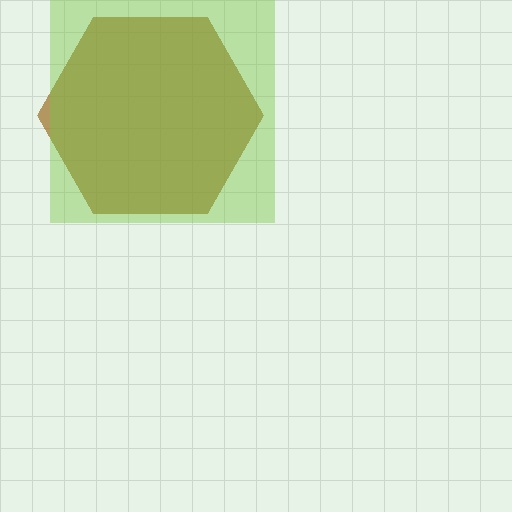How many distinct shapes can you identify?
There are 2 distinct shapes: a brown hexagon, a lime square.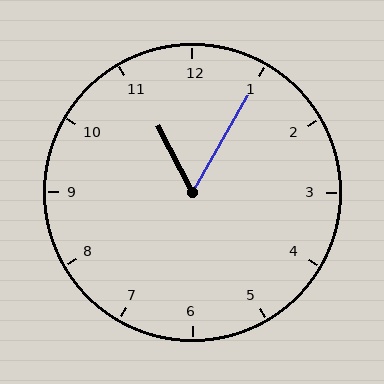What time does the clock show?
11:05.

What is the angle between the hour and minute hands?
Approximately 58 degrees.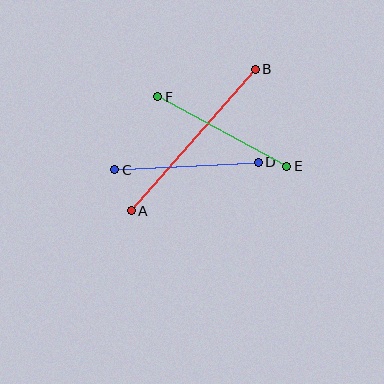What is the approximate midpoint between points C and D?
The midpoint is at approximately (186, 166) pixels.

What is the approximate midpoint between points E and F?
The midpoint is at approximately (222, 131) pixels.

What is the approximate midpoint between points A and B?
The midpoint is at approximately (193, 140) pixels.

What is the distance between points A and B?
The distance is approximately 188 pixels.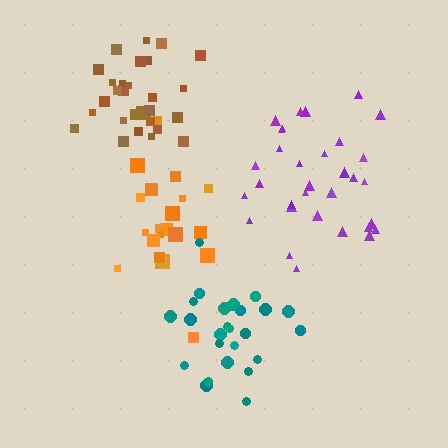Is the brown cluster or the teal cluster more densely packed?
Brown.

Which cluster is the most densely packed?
Brown.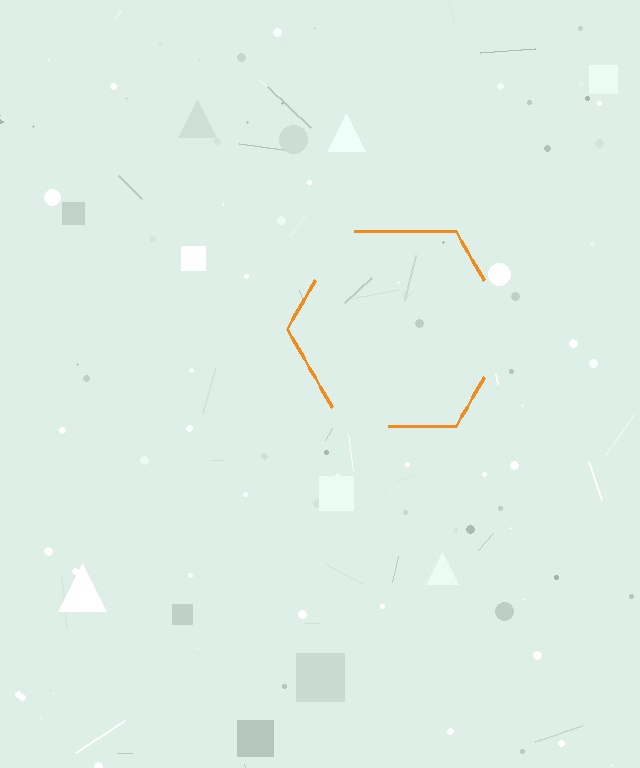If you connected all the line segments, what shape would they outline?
They would outline a hexagon.